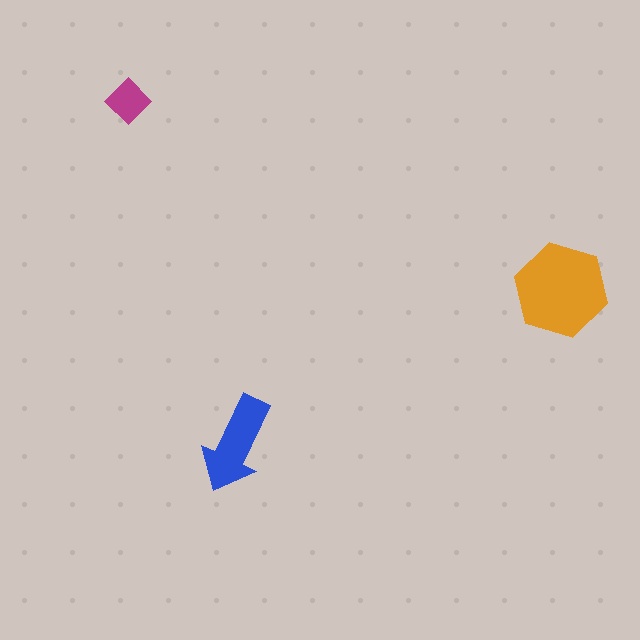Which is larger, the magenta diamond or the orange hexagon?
The orange hexagon.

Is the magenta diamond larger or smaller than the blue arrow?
Smaller.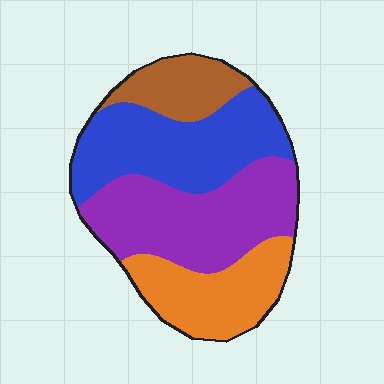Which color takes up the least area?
Brown, at roughly 15%.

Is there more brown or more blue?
Blue.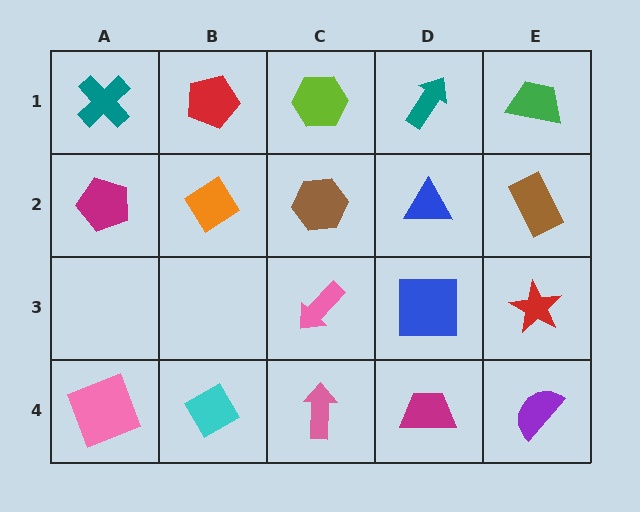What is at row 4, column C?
A pink arrow.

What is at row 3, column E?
A red star.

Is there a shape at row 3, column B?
No, that cell is empty.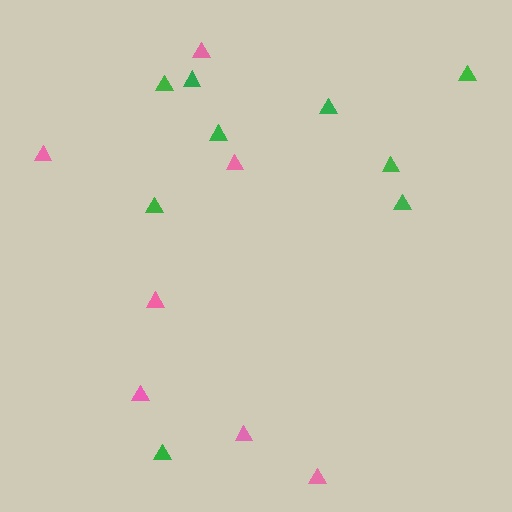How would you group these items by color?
There are 2 groups: one group of green triangles (9) and one group of pink triangles (7).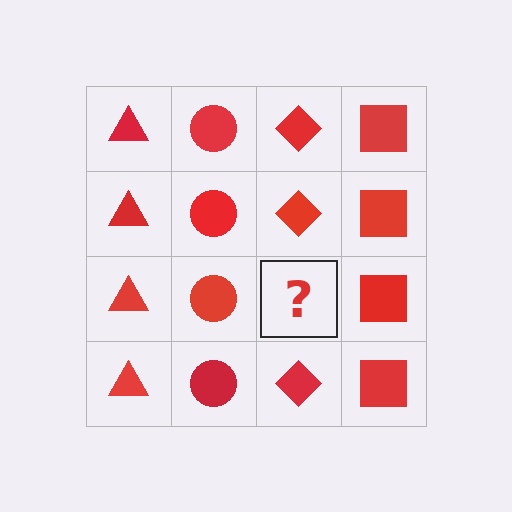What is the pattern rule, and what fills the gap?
The rule is that each column has a consistent shape. The gap should be filled with a red diamond.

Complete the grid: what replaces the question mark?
The question mark should be replaced with a red diamond.